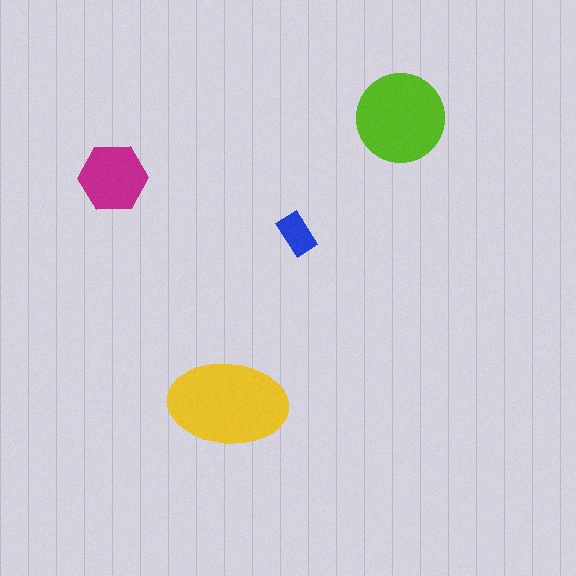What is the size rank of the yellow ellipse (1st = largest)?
1st.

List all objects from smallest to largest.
The blue rectangle, the magenta hexagon, the lime circle, the yellow ellipse.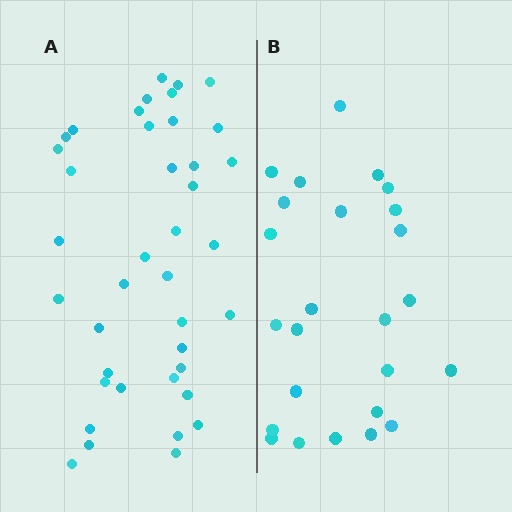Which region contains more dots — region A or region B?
Region A (the left region) has more dots.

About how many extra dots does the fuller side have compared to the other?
Region A has approximately 15 more dots than region B.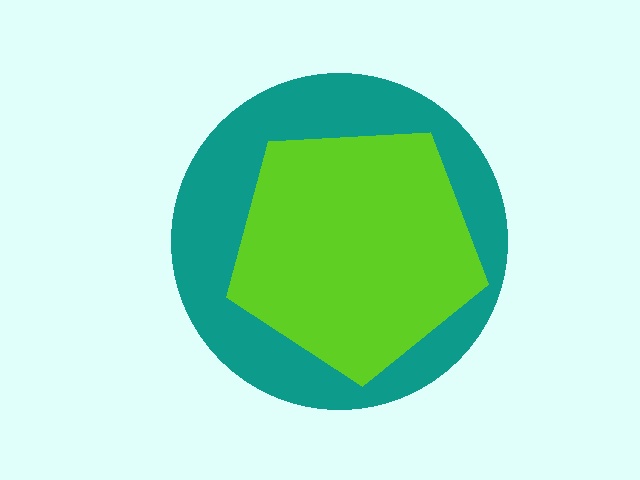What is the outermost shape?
The teal circle.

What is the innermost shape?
The lime pentagon.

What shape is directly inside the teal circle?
The lime pentagon.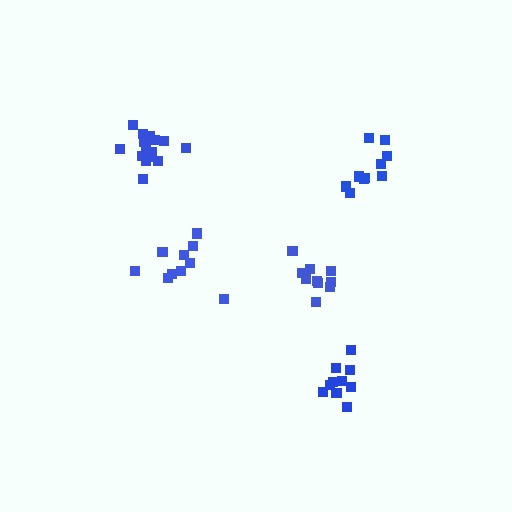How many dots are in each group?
Group 1: 15 dots, Group 2: 10 dots, Group 3: 10 dots, Group 4: 10 dots, Group 5: 10 dots (55 total).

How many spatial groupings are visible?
There are 5 spatial groupings.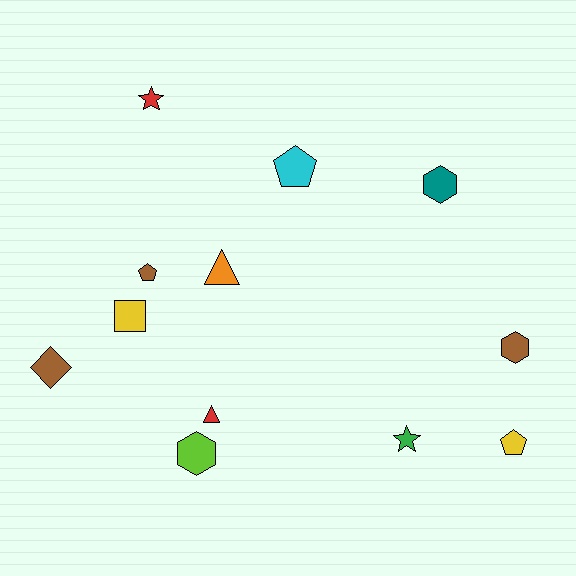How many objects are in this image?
There are 12 objects.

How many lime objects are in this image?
There is 1 lime object.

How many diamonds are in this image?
There is 1 diamond.